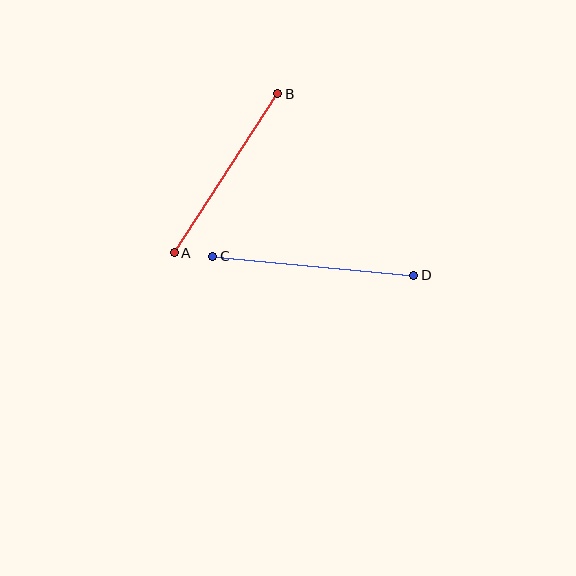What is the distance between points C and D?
The distance is approximately 202 pixels.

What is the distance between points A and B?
The distance is approximately 189 pixels.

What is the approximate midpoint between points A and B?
The midpoint is at approximately (226, 173) pixels.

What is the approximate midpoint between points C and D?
The midpoint is at approximately (313, 266) pixels.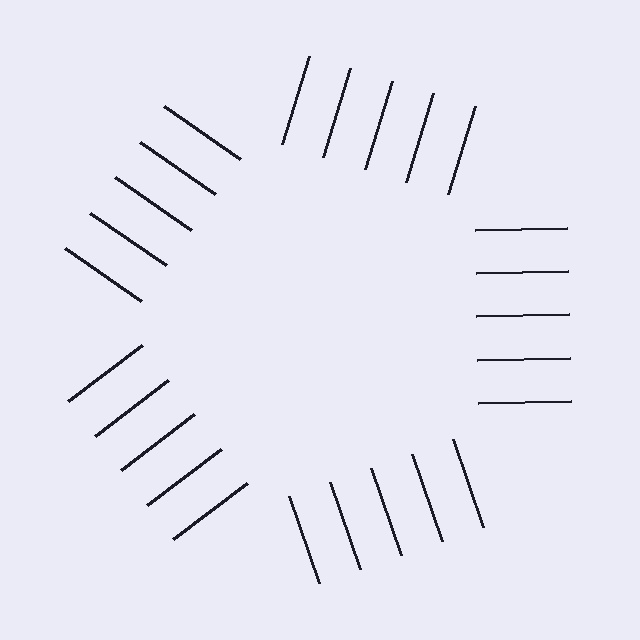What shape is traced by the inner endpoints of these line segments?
An illusory pentagon — the line segments terminate on its edges but no continuous stroke is drawn.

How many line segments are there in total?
25 — 5 along each of the 5 edges.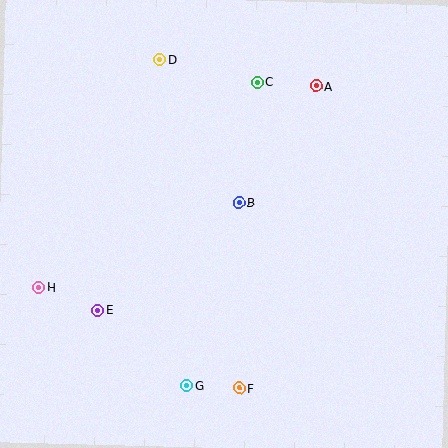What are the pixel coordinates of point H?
Point H is at (39, 288).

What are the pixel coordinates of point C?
Point C is at (257, 82).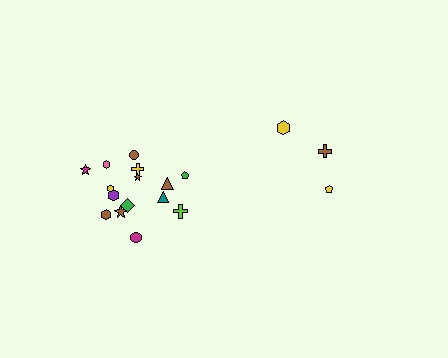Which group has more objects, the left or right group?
The left group.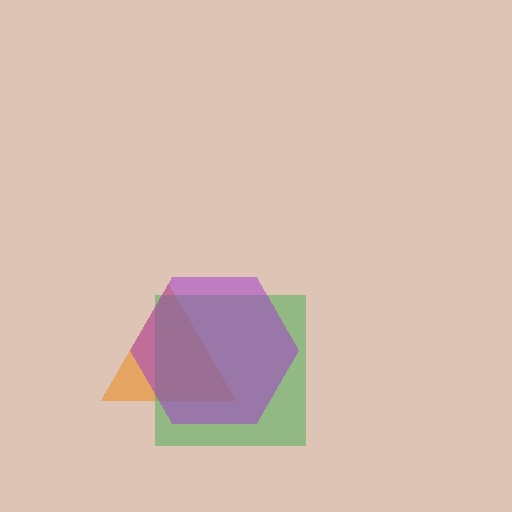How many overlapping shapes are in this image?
There are 3 overlapping shapes in the image.